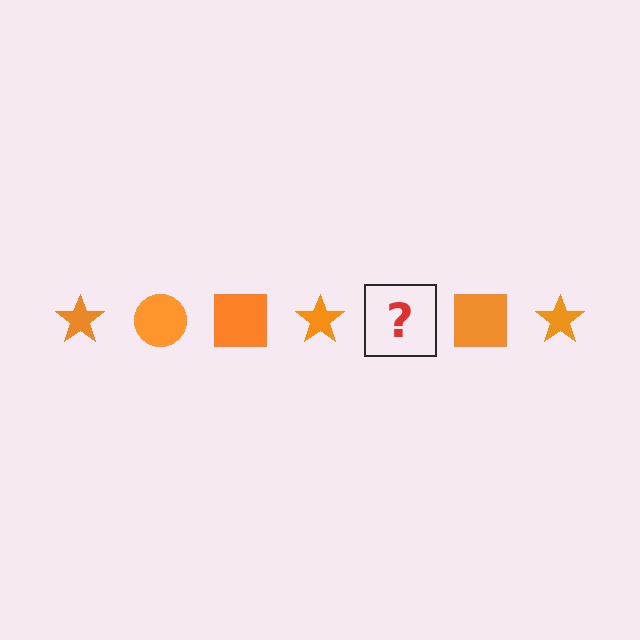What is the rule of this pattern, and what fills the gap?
The rule is that the pattern cycles through star, circle, square shapes in orange. The gap should be filled with an orange circle.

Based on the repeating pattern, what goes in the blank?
The blank should be an orange circle.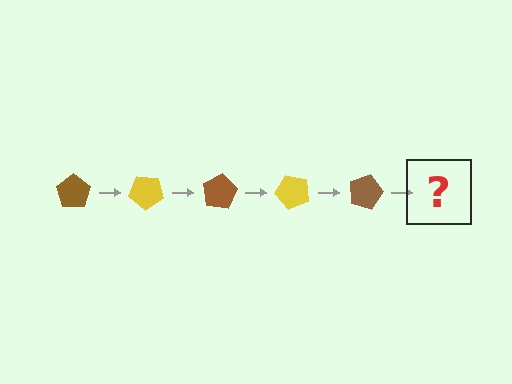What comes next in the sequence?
The next element should be a yellow pentagon, rotated 200 degrees from the start.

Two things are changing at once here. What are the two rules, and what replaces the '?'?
The two rules are that it rotates 40 degrees each step and the color cycles through brown and yellow. The '?' should be a yellow pentagon, rotated 200 degrees from the start.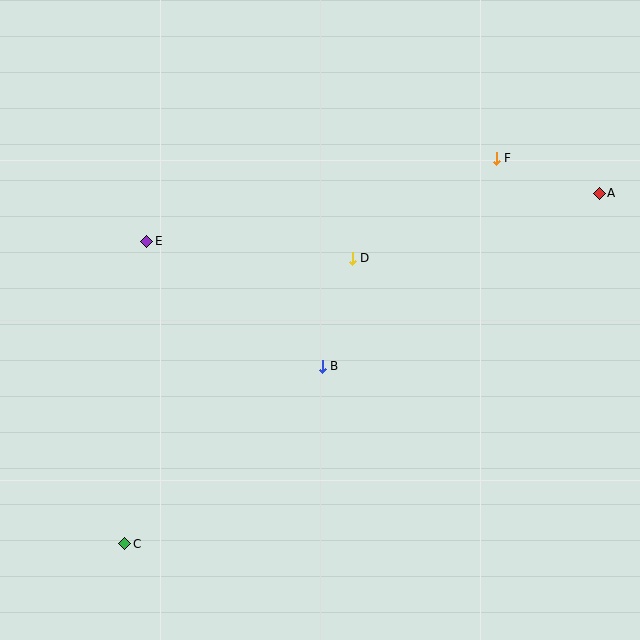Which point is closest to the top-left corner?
Point E is closest to the top-left corner.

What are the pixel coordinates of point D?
Point D is at (352, 258).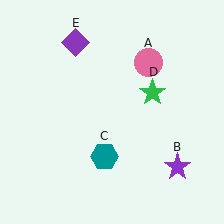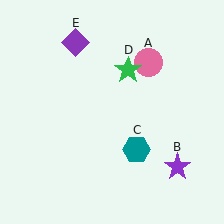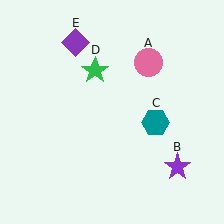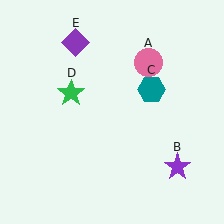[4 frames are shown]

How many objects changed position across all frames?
2 objects changed position: teal hexagon (object C), green star (object D).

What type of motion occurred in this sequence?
The teal hexagon (object C), green star (object D) rotated counterclockwise around the center of the scene.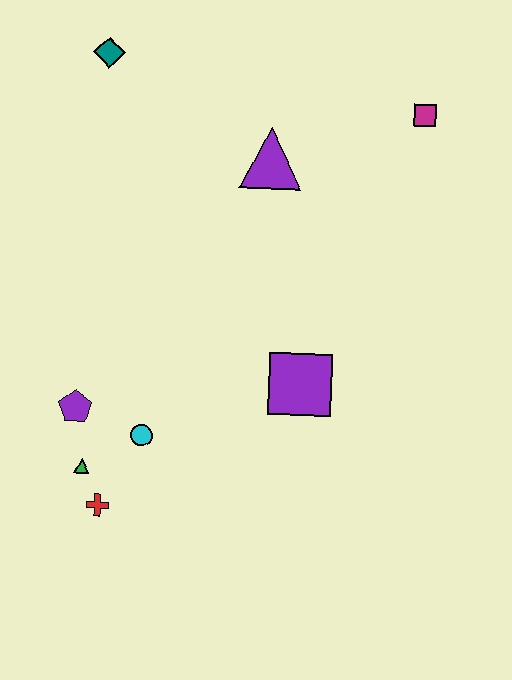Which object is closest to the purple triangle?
The magenta square is closest to the purple triangle.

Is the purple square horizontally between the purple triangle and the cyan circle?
No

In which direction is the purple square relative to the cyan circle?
The purple square is to the right of the cyan circle.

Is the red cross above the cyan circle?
No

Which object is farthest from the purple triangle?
The red cross is farthest from the purple triangle.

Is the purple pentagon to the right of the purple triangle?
No